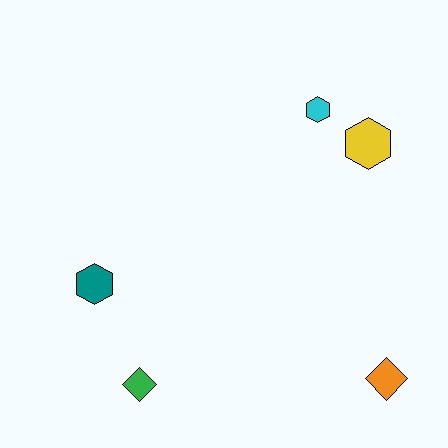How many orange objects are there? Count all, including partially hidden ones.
There is 1 orange object.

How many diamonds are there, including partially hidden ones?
There are 2 diamonds.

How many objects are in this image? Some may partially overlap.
There are 5 objects.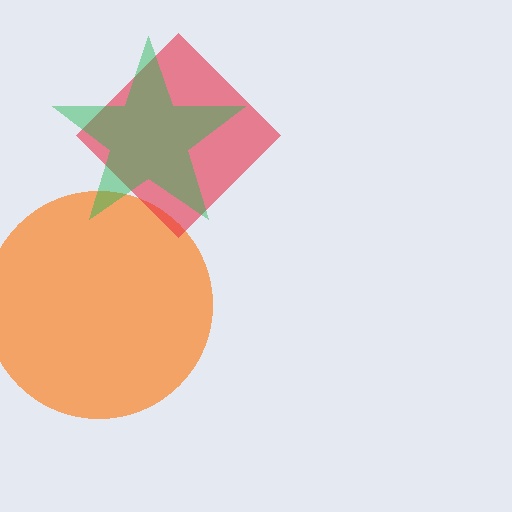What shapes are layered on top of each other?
The layered shapes are: an orange circle, a red diamond, a green star.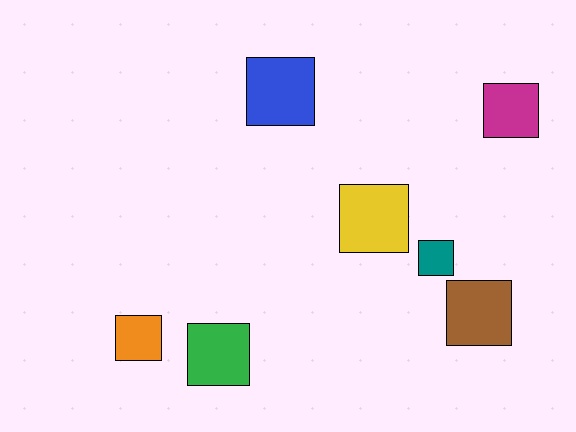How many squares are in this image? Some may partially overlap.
There are 7 squares.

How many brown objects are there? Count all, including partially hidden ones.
There is 1 brown object.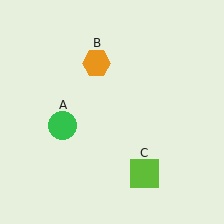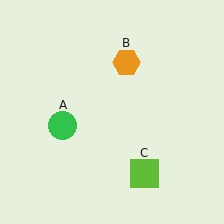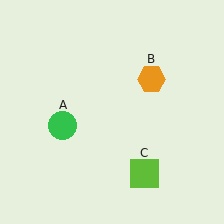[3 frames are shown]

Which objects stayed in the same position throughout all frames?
Green circle (object A) and lime square (object C) remained stationary.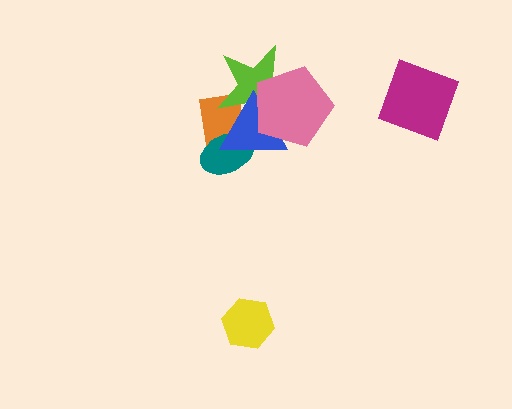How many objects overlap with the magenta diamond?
0 objects overlap with the magenta diamond.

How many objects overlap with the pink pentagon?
2 objects overlap with the pink pentagon.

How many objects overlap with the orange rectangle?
3 objects overlap with the orange rectangle.